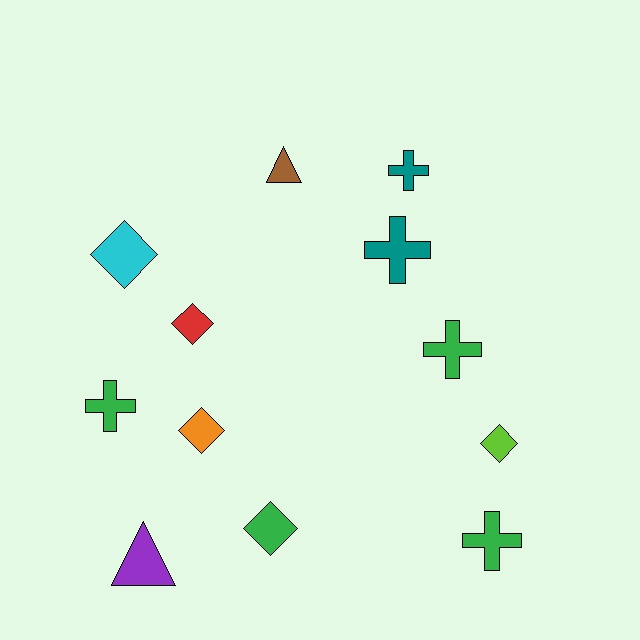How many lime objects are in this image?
There is 1 lime object.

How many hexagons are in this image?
There are no hexagons.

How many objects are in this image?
There are 12 objects.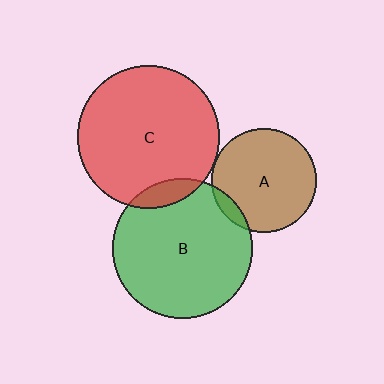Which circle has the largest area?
Circle C (red).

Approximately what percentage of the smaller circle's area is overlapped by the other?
Approximately 5%.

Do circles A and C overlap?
Yes.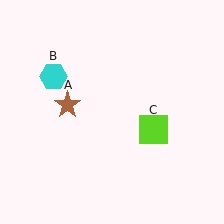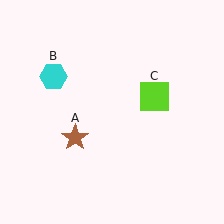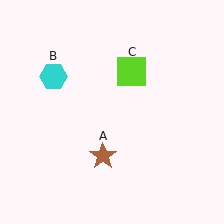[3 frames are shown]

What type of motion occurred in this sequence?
The brown star (object A), lime square (object C) rotated counterclockwise around the center of the scene.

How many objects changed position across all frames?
2 objects changed position: brown star (object A), lime square (object C).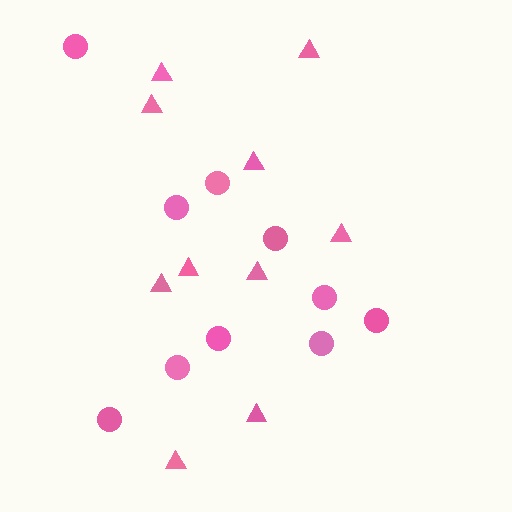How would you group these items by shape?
There are 2 groups: one group of triangles (10) and one group of circles (10).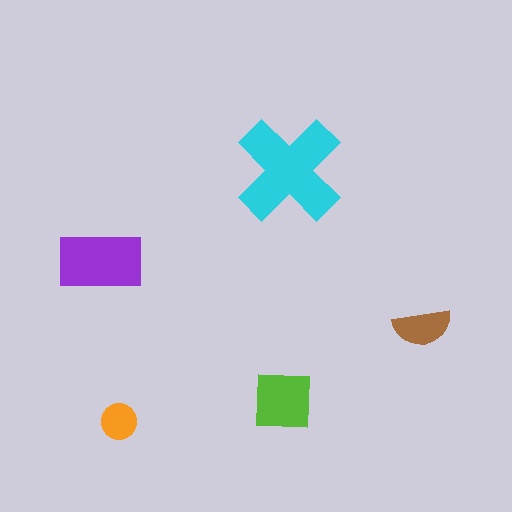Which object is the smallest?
The orange circle.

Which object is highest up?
The cyan cross is topmost.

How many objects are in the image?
There are 5 objects in the image.